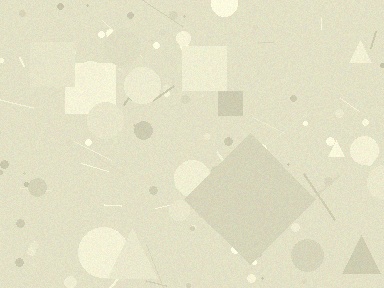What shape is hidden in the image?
A diamond is hidden in the image.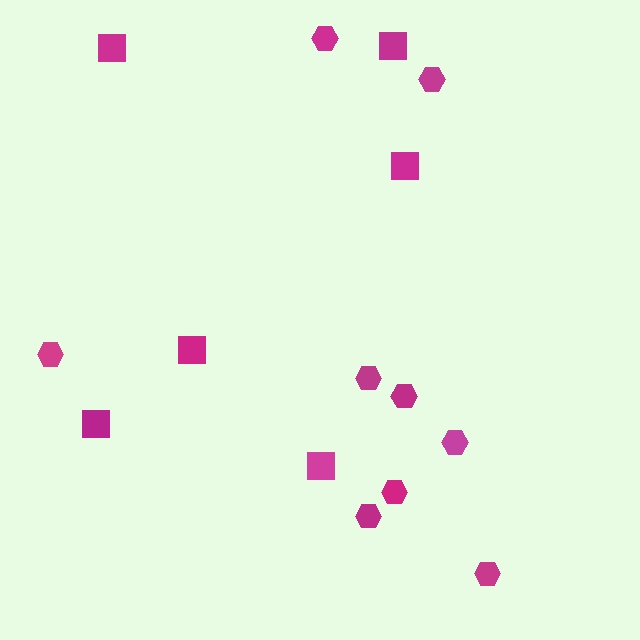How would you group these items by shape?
There are 2 groups: one group of squares (6) and one group of hexagons (9).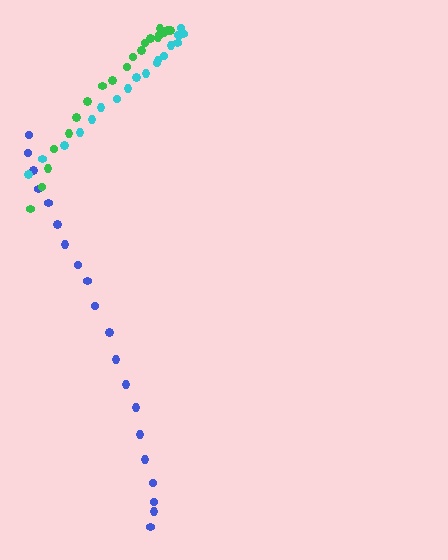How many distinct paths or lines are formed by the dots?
There are 3 distinct paths.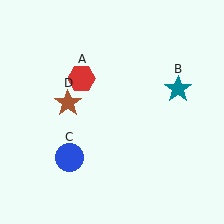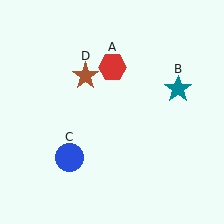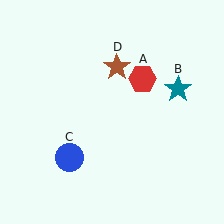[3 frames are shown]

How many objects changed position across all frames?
2 objects changed position: red hexagon (object A), brown star (object D).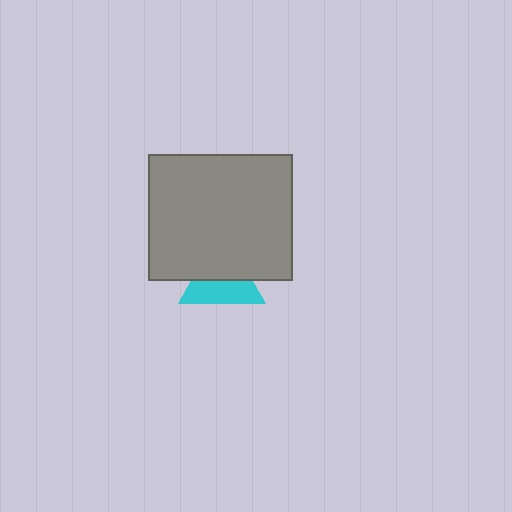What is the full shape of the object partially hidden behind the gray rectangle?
The partially hidden object is a cyan triangle.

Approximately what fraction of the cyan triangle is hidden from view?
Roughly 51% of the cyan triangle is hidden behind the gray rectangle.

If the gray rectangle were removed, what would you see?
You would see the complete cyan triangle.